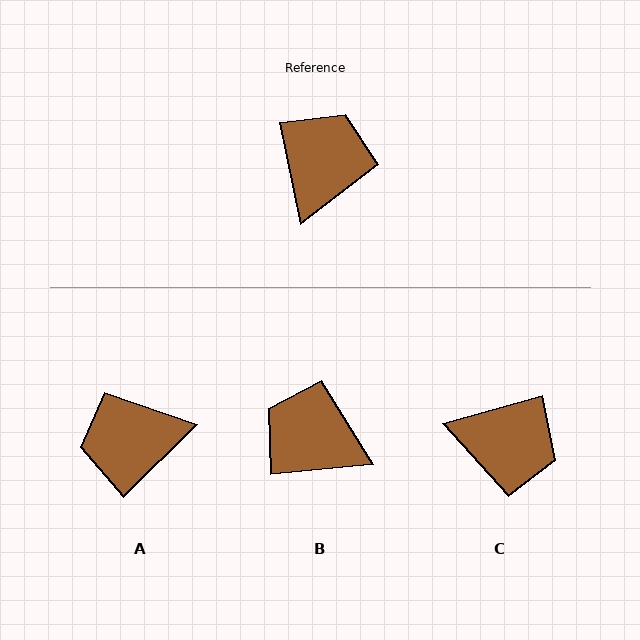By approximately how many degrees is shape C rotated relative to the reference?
Approximately 86 degrees clockwise.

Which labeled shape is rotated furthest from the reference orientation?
A, about 123 degrees away.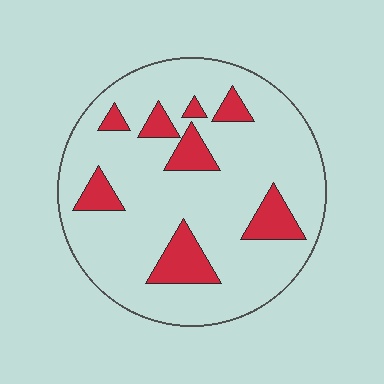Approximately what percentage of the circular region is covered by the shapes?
Approximately 15%.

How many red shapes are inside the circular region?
8.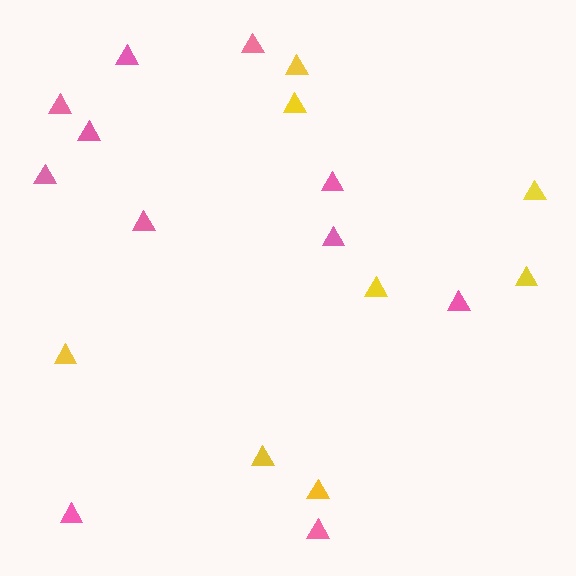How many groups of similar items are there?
There are 2 groups: one group of yellow triangles (8) and one group of pink triangles (11).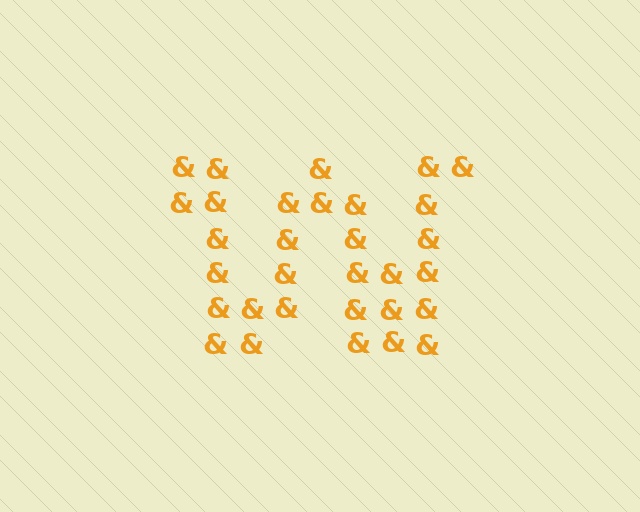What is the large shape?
The large shape is the letter W.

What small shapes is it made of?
It is made of small ampersands.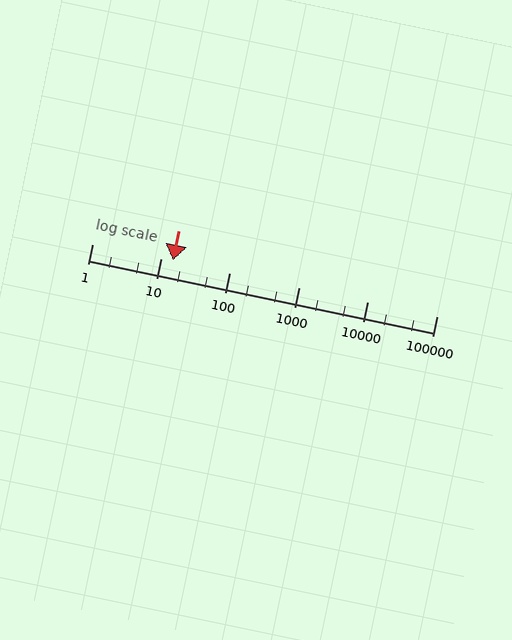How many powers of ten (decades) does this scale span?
The scale spans 5 decades, from 1 to 100000.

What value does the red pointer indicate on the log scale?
The pointer indicates approximately 15.